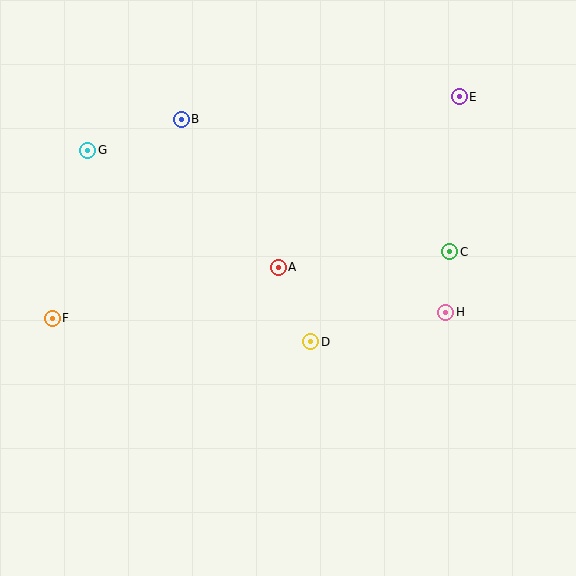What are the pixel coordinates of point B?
Point B is at (181, 120).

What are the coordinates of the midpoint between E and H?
The midpoint between E and H is at (453, 205).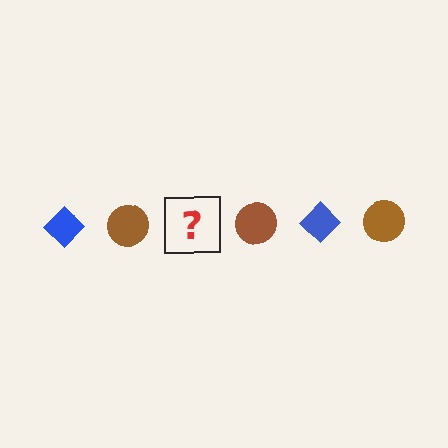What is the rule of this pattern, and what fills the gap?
The rule is that the pattern alternates between blue diamond and brown circle. The gap should be filled with a blue diamond.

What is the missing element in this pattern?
The missing element is a blue diamond.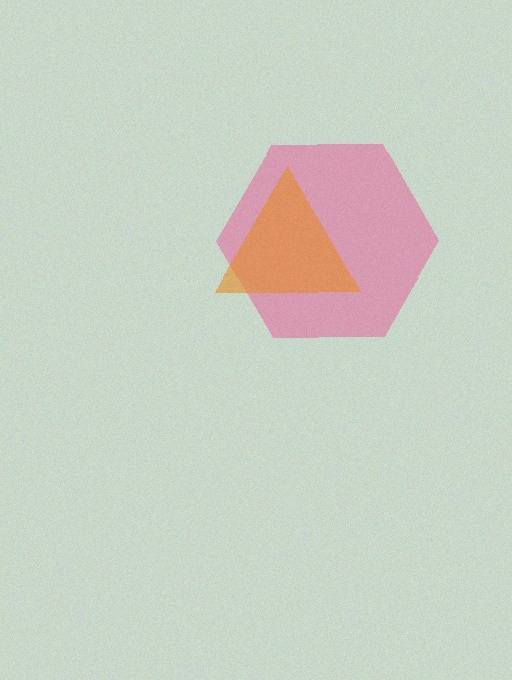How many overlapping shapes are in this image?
There are 2 overlapping shapes in the image.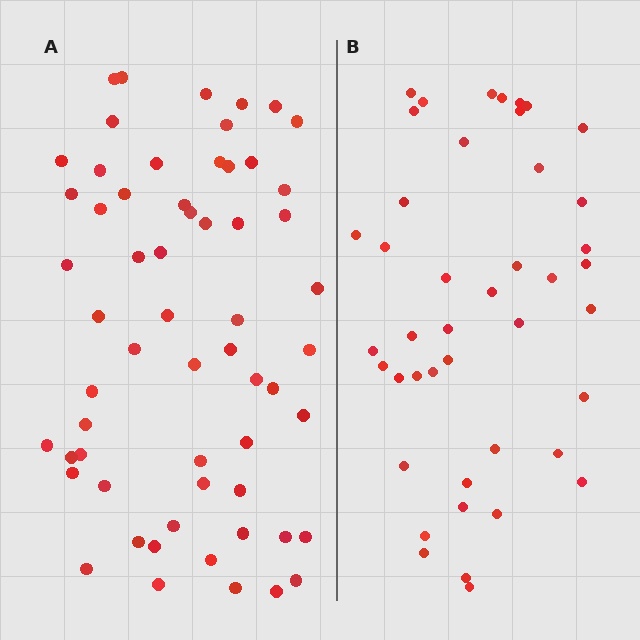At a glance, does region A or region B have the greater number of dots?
Region A (the left region) has more dots.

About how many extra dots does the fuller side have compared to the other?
Region A has approximately 15 more dots than region B.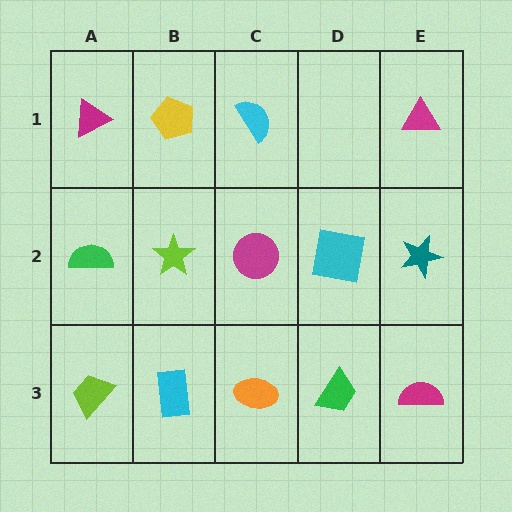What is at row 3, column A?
A lime trapezoid.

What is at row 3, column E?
A magenta semicircle.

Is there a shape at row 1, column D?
No, that cell is empty.